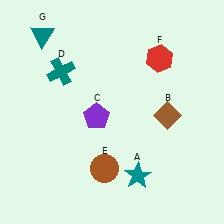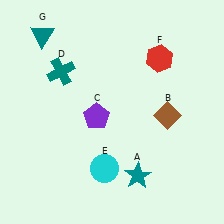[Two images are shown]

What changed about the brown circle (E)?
In Image 1, E is brown. In Image 2, it changed to cyan.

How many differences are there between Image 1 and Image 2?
There is 1 difference between the two images.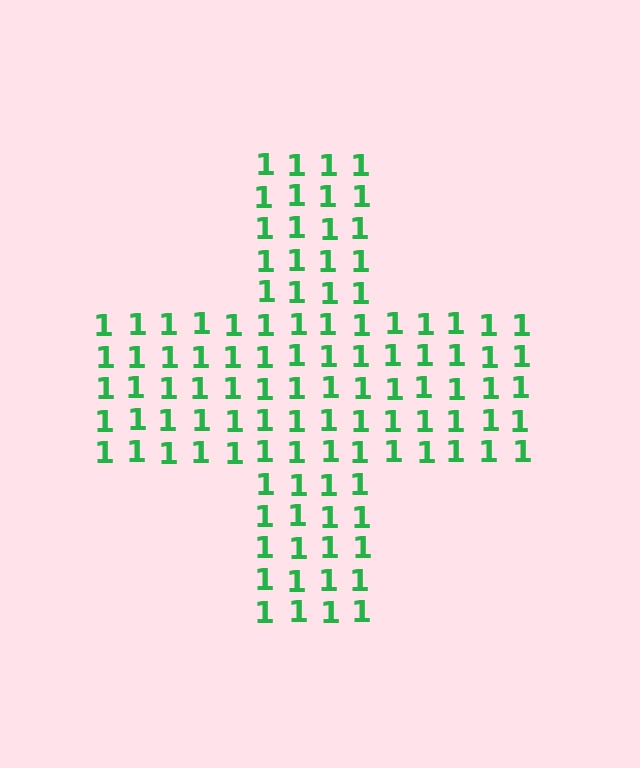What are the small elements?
The small elements are digit 1's.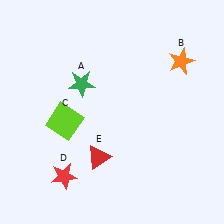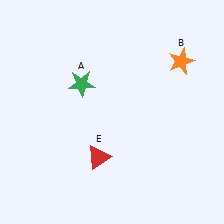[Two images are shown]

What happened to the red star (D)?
The red star (D) was removed in Image 2. It was in the bottom-left area of Image 1.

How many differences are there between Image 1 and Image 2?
There are 2 differences between the two images.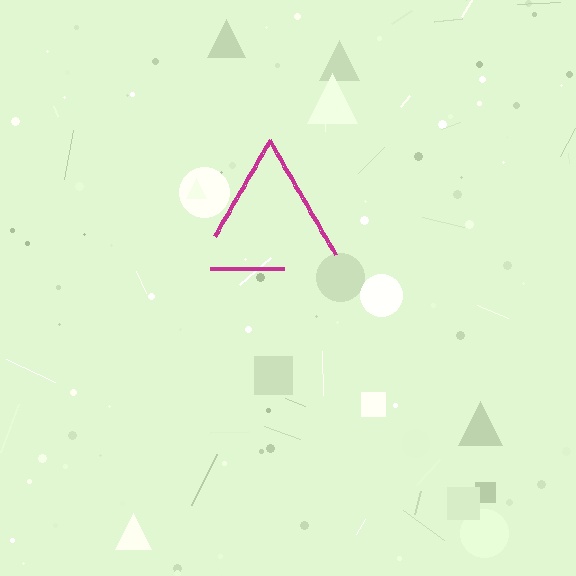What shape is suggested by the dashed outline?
The dashed outline suggests a triangle.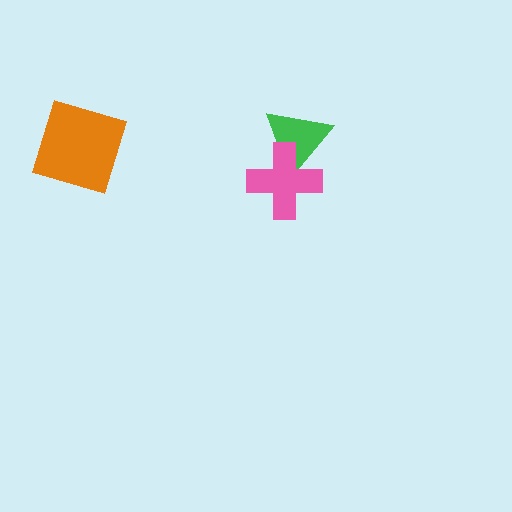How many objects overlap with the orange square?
0 objects overlap with the orange square.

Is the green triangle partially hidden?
Yes, it is partially covered by another shape.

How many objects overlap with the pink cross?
1 object overlaps with the pink cross.